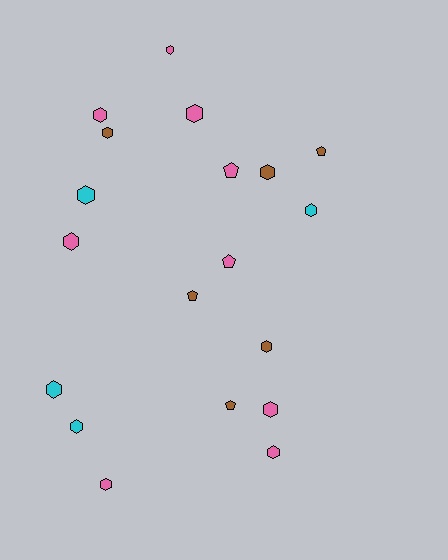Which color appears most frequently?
Pink, with 9 objects.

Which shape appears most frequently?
Hexagon, with 14 objects.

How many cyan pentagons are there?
There are no cyan pentagons.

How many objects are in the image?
There are 19 objects.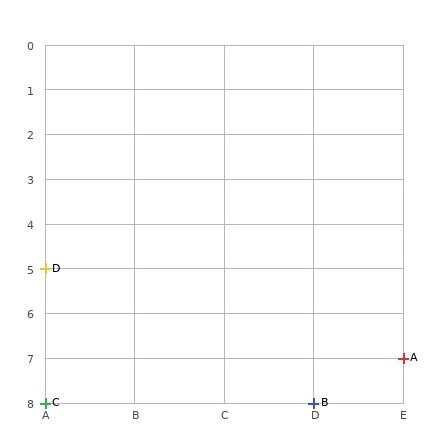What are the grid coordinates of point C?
Point C is at grid coordinates (A, 8).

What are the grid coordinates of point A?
Point A is at grid coordinates (E, 7).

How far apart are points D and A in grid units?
Points D and A are 4 columns and 2 rows apart (about 4.5 grid units diagonally).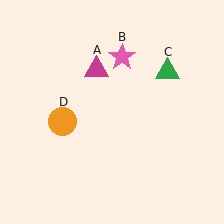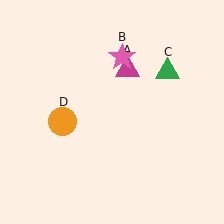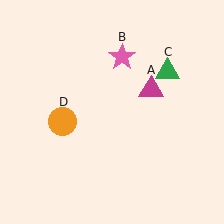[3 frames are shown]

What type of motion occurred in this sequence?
The magenta triangle (object A) rotated clockwise around the center of the scene.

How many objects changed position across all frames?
1 object changed position: magenta triangle (object A).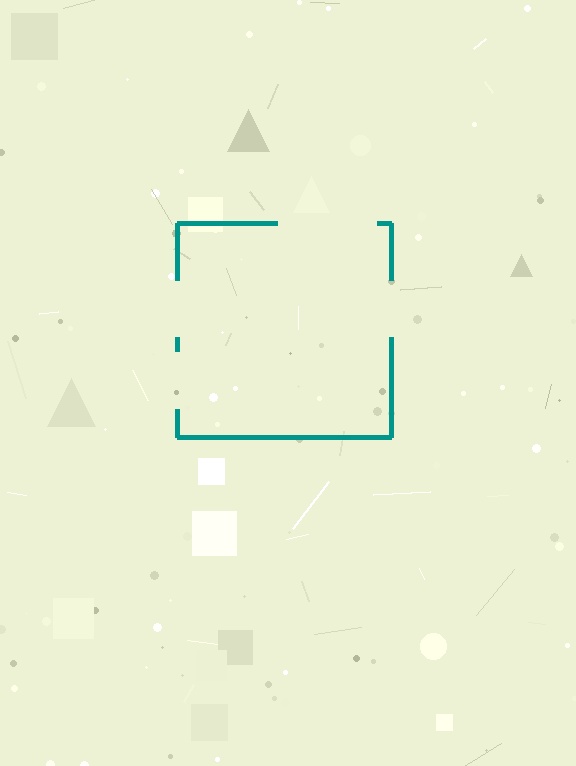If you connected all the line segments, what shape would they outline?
They would outline a square.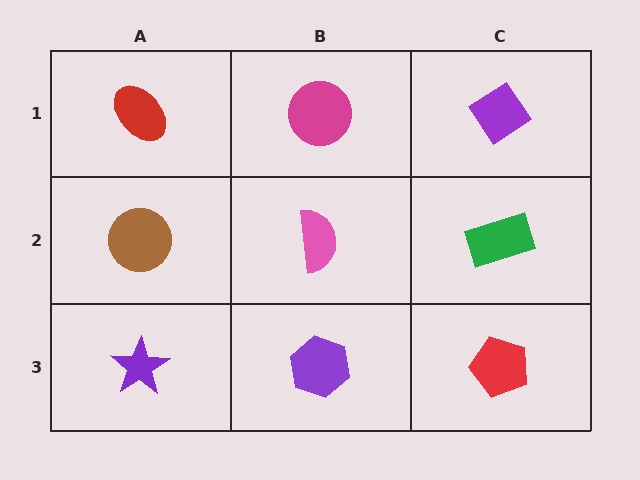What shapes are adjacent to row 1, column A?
A brown circle (row 2, column A), a magenta circle (row 1, column B).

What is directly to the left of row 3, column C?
A purple hexagon.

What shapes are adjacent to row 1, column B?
A pink semicircle (row 2, column B), a red ellipse (row 1, column A), a purple diamond (row 1, column C).